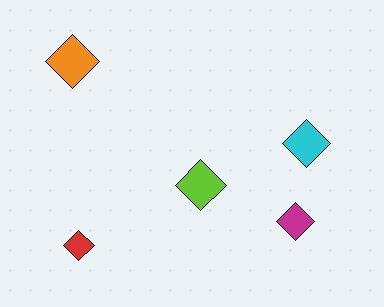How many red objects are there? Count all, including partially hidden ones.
There is 1 red object.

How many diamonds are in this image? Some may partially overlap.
There are 5 diamonds.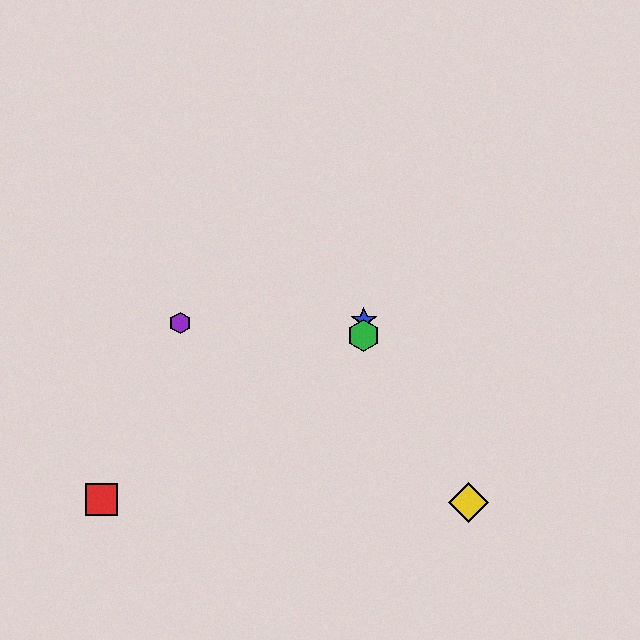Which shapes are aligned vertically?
The blue star, the green hexagon are aligned vertically.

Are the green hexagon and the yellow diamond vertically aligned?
No, the green hexagon is at x≈364 and the yellow diamond is at x≈469.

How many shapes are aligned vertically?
2 shapes (the blue star, the green hexagon) are aligned vertically.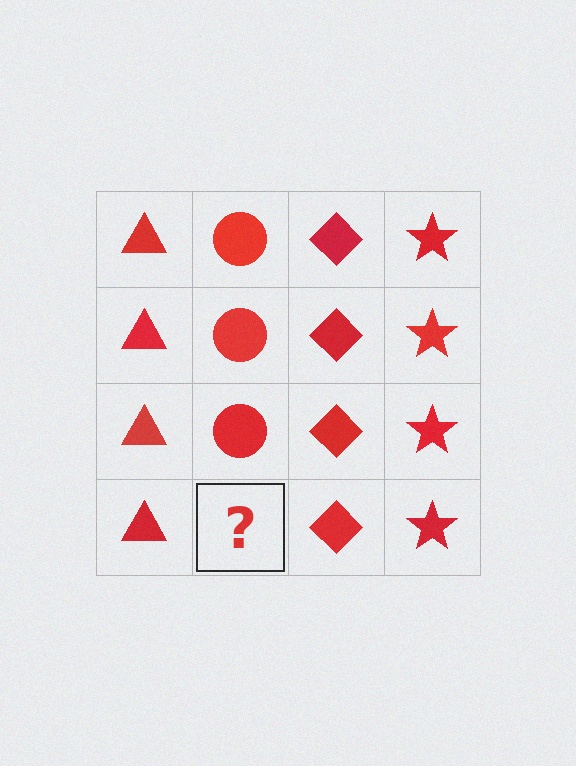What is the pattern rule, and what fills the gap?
The rule is that each column has a consistent shape. The gap should be filled with a red circle.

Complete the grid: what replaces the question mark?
The question mark should be replaced with a red circle.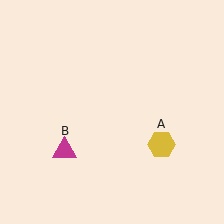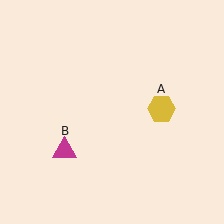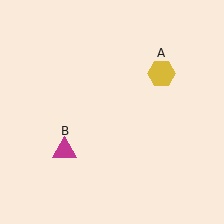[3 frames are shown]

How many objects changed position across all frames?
1 object changed position: yellow hexagon (object A).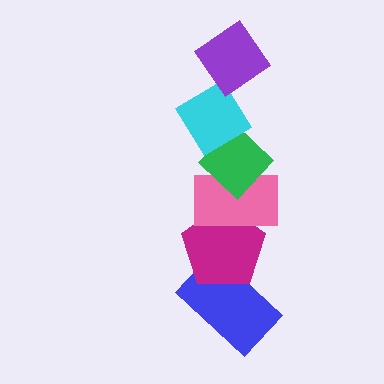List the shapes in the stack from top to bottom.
From top to bottom: the purple diamond, the cyan diamond, the green diamond, the pink rectangle, the magenta pentagon, the blue rectangle.